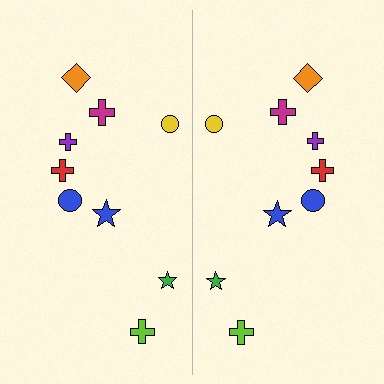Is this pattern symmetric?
Yes, this pattern has bilateral (reflection) symmetry.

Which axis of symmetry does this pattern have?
The pattern has a vertical axis of symmetry running through the center of the image.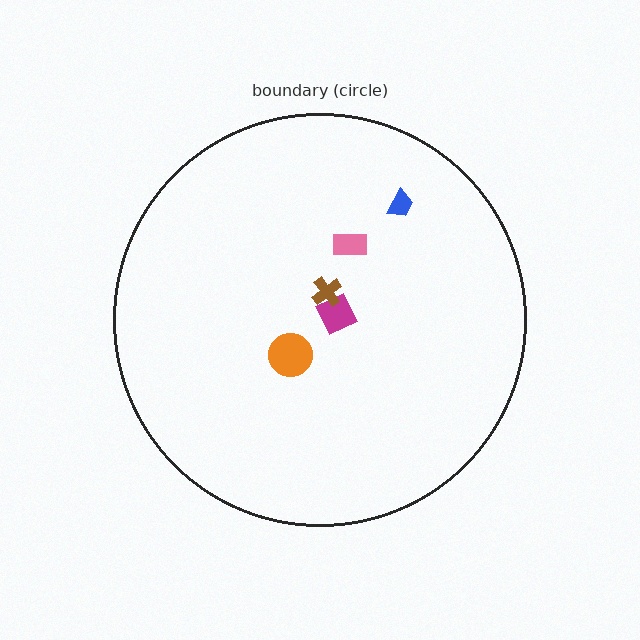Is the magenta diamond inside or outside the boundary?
Inside.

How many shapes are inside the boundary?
5 inside, 0 outside.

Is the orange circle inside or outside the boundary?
Inside.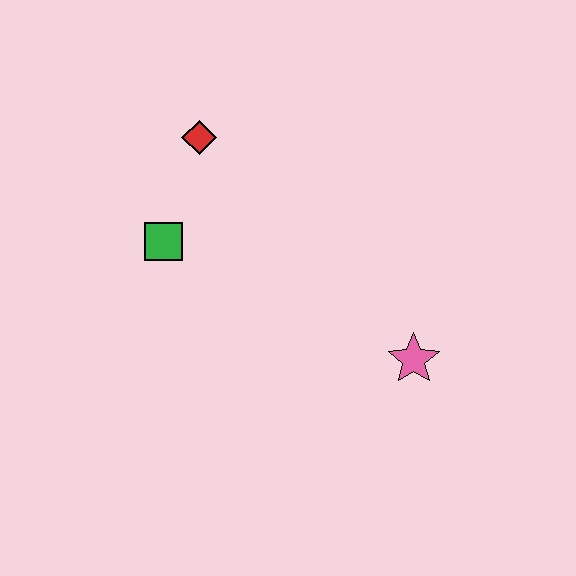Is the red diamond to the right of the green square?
Yes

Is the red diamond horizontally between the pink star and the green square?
Yes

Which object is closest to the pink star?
The green square is closest to the pink star.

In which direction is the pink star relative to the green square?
The pink star is to the right of the green square.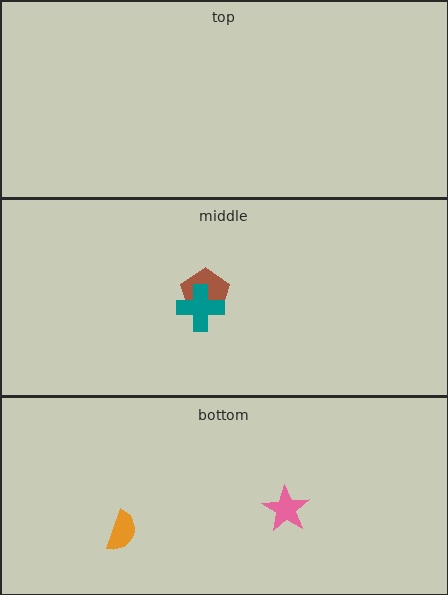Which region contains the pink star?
The bottom region.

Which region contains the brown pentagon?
The middle region.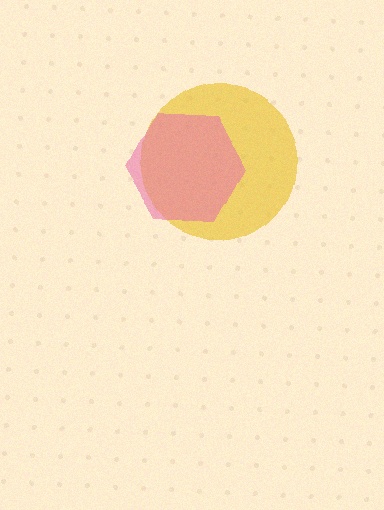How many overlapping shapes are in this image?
There are 2 overlapping shapes in the image.